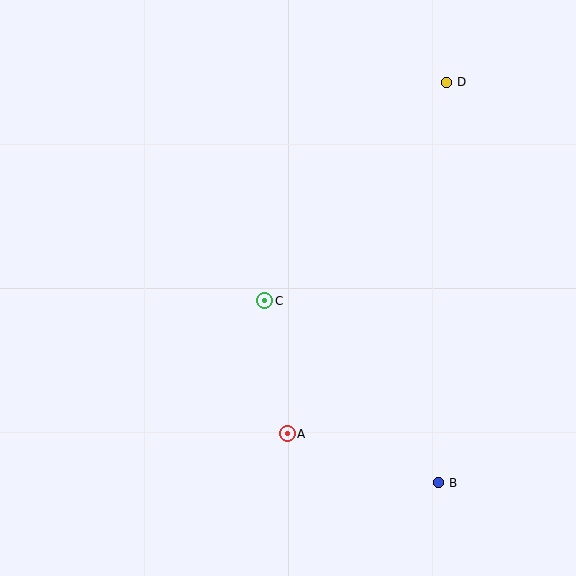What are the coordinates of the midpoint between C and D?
The midpoint between C and D is at (356, 192).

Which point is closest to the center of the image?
Point C at (265, 301) is closest to the center.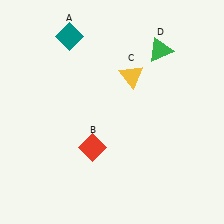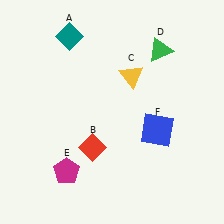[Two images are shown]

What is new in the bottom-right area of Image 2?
A blue square (F) was added in the bottom-right area of Image 2.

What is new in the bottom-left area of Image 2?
A magenta pentagon (E) was added in the bottom-left area of Image 2.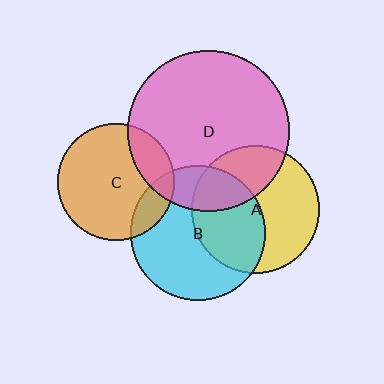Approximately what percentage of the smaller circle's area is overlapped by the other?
Approximately 15%.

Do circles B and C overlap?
Yes.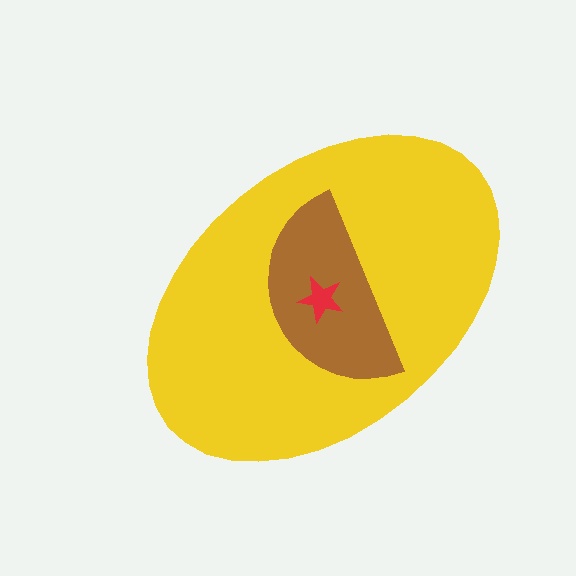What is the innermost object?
The red star.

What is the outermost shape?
The yellow ellipse.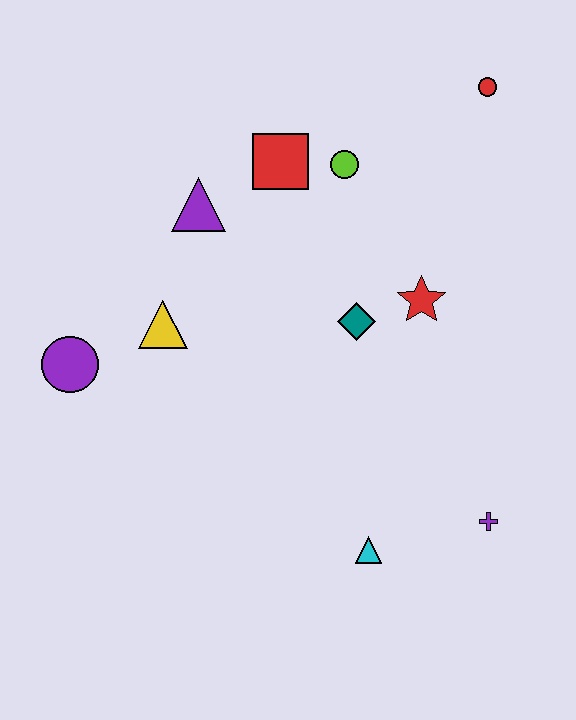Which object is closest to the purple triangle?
The red square is closest to the purple triangle.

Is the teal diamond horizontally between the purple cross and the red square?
Yes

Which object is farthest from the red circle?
The purple circle is farthest from the red circle.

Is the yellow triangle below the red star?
Yes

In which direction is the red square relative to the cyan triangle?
The red square is above the cyan triangle.